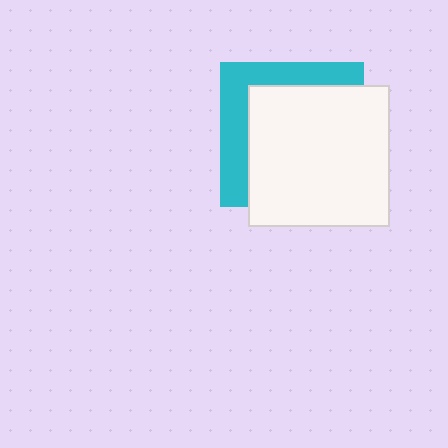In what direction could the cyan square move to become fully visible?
The cyan square could move toward the upper-left. That would shift it out from behind the white square entirely.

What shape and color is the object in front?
The object in front is a white square.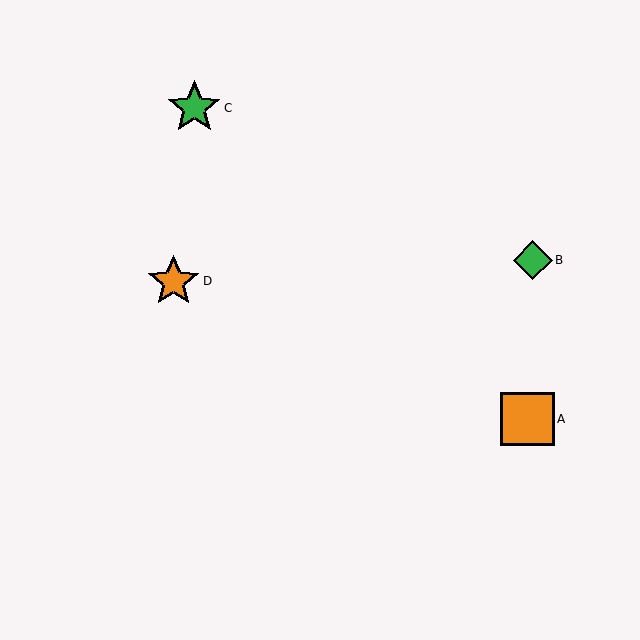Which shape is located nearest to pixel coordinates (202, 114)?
The green star (labeled C) at (194, 108) is nearest to that location.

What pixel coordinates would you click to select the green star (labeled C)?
Click at (194, 108) to select the green star C.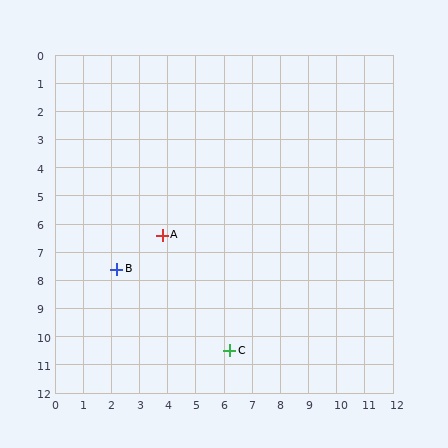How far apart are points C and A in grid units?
Points C and A are about 4.8 grid units apart.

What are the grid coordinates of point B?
Point B is at approximately (2.2, 7.6).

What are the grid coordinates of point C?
Point C is at approximately (6.2, 10.5).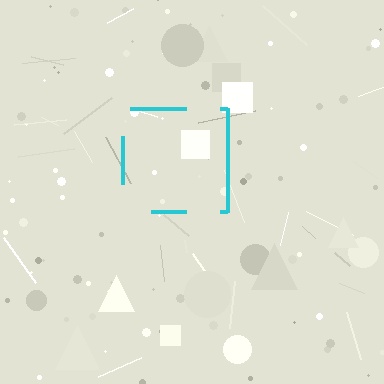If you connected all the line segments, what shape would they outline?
They would outline a square.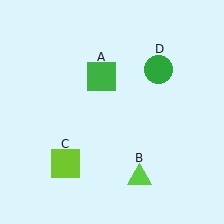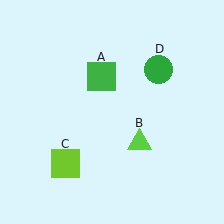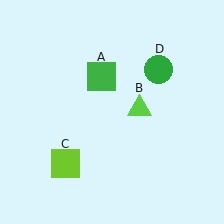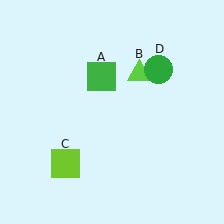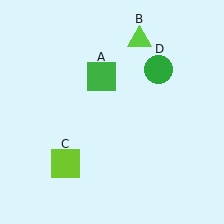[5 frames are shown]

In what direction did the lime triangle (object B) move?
The lime triangle (object B) moved up.